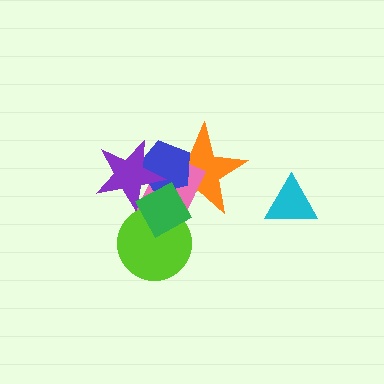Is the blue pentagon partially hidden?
Yes, it is partially covered by another shape.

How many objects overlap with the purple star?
4 objects overlap with the purple star.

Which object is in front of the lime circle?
The green diamond is in front of the lime circle.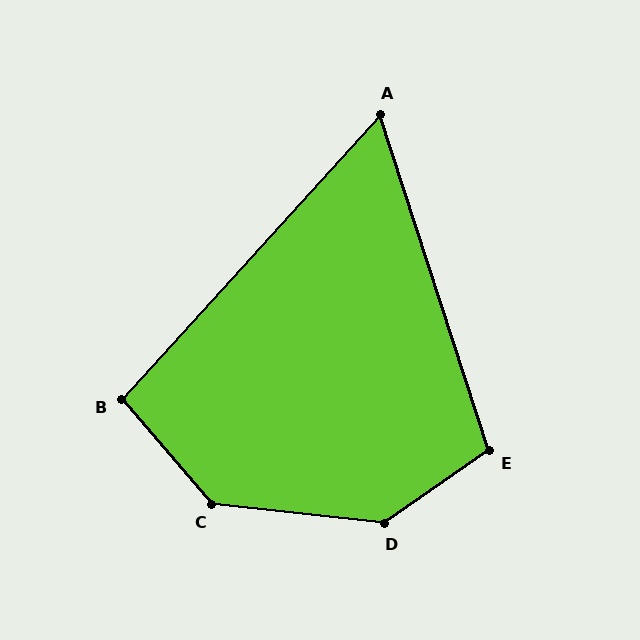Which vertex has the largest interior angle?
D, at approximately 139 degrees.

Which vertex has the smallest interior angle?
A, at approximately 60 degrees.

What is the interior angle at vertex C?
Approximately 137 degrees (obtuse).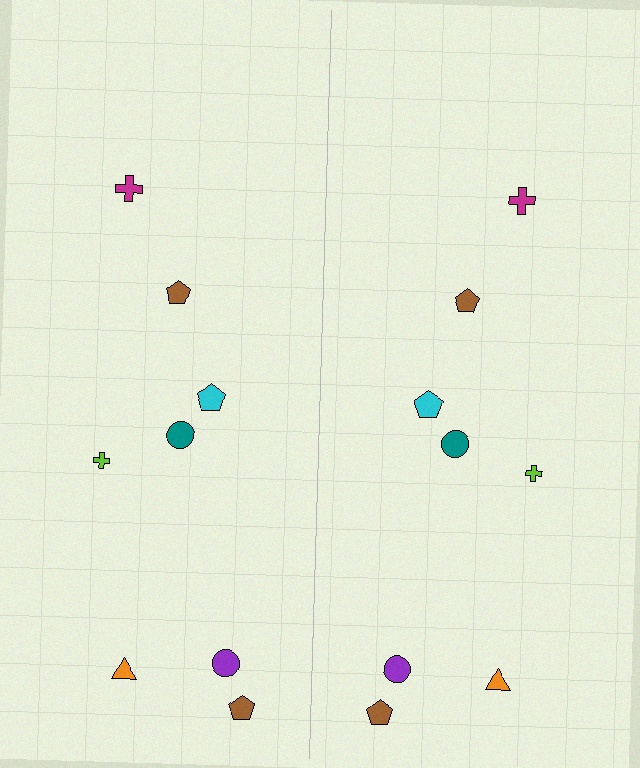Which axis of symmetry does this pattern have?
The pattern has a vertical axis of symmetry running through the center of the image.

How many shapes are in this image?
There are 16 shapes in this image.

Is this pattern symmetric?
Yes, this pattern has bilateral (reflection) symmetry.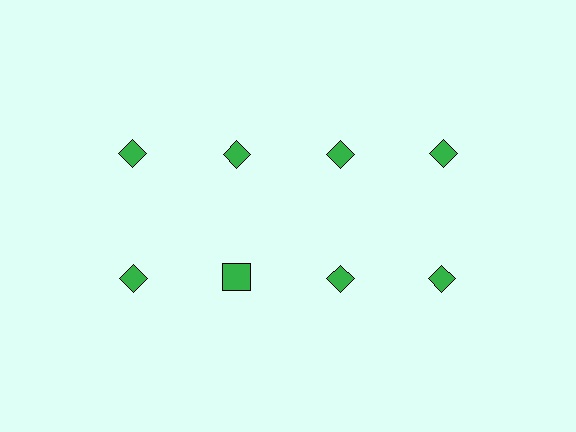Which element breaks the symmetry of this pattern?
The green square in the second row, second from left column breaks the symmetry. All other shapes are green diamonds.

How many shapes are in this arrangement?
There are 8 shapes arranged in a grid pattern.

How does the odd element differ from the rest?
It has a different shape: square instead of diamond.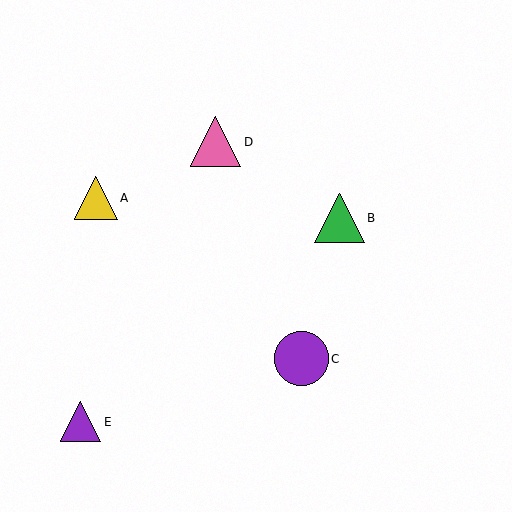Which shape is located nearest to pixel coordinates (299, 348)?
The purple circle (labeled C) at (301, 359) is nearest to that location.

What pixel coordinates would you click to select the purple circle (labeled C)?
Click at (301, 359) to select the purple circle C.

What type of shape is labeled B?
Shape B is a green triangle.